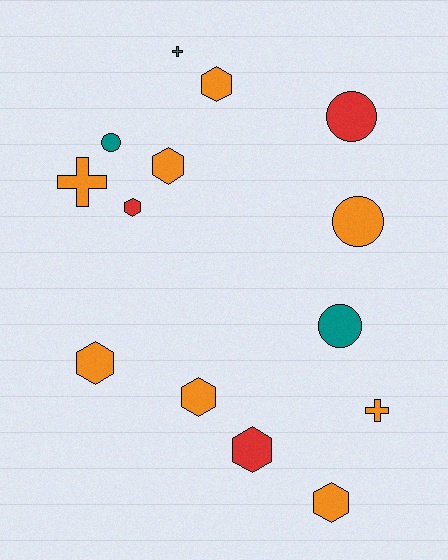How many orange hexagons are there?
There are 5 orange hexagons.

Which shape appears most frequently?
Hexagon, with 7 objects.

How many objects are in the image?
There are 14 objects.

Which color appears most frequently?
Orange, with 8 objects.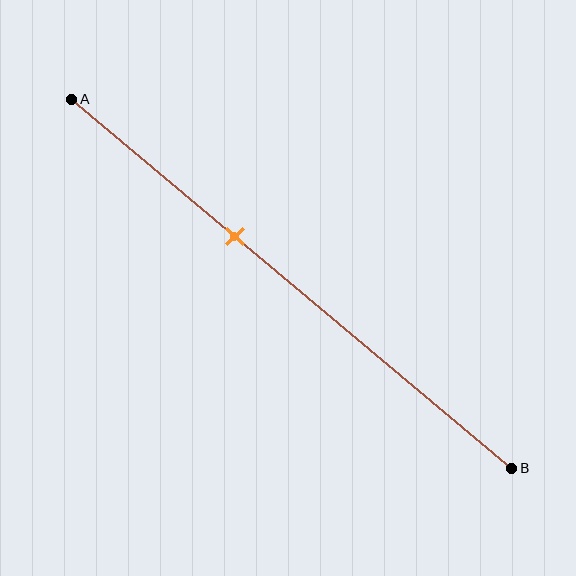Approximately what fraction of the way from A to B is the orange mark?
The orange mark is approximately 35% of the way from A to B.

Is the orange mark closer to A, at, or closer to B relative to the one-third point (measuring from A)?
The orange mark is closer to point B than the one-third point of segment AB.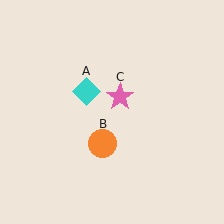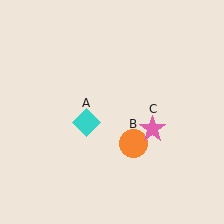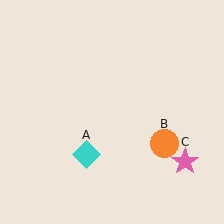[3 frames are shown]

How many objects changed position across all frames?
3 objects changed position: cyan diamond (object A), orange circle (object B), pink star (object C).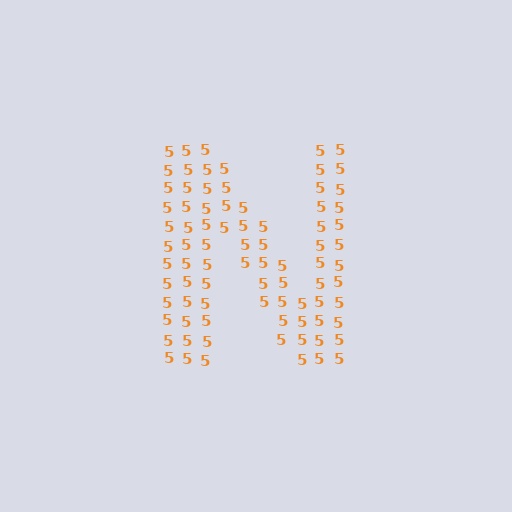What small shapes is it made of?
It is made of small digit 5's.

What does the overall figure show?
The overall figure shows the letter N.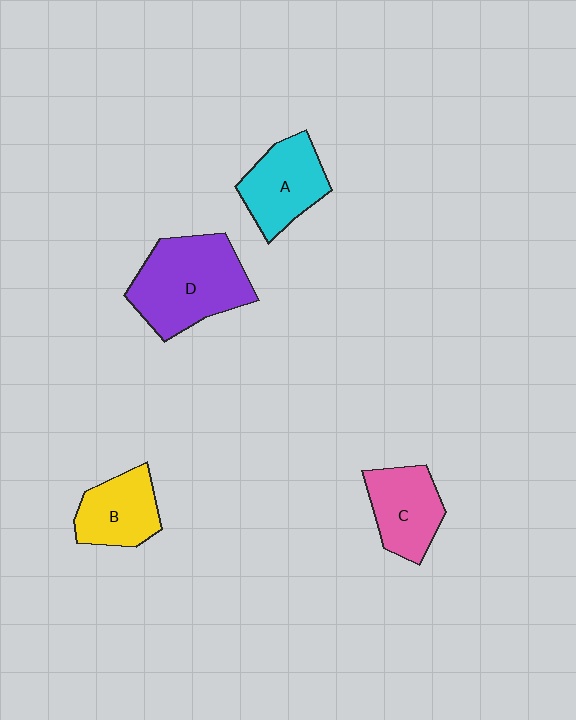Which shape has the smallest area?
Shape B (yellow).